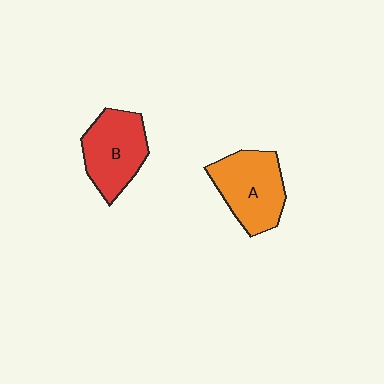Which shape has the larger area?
Shape A (orange).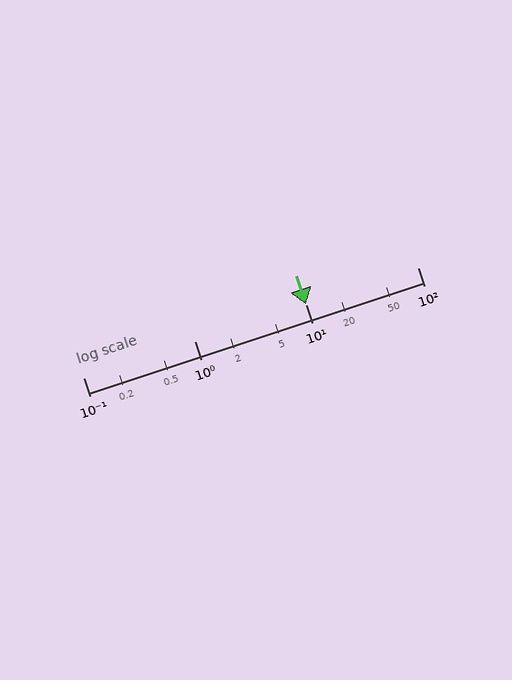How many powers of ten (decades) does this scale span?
The scale spans 3 decades, from 0.1 to 100.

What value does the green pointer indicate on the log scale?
The pointer indicates approximately 10.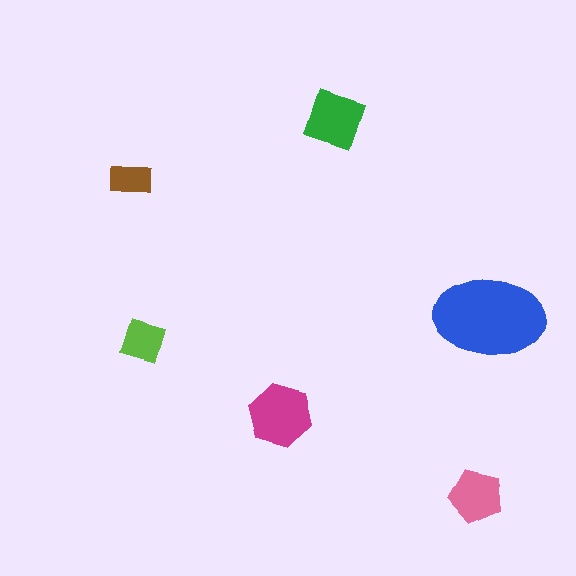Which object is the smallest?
The brown rectangle.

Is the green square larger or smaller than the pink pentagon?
Larger.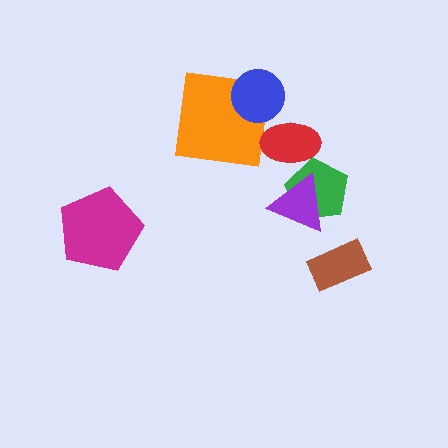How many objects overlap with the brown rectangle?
0 objects overlap with the brown rectangle.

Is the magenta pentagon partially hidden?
No, no other shape covers it.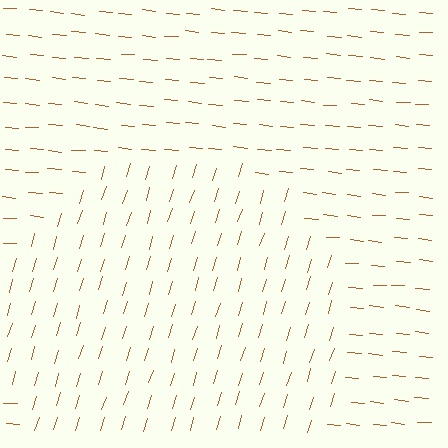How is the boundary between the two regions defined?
The boundary is defined purely by a change in line orientation (approximately 77 degrees difference). All lines are the same color and thickness.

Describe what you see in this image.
The image is filled with small brown line segments. A circle region in the image has lines oriented differently from the surrounding lines, creating a visible texture boundary.